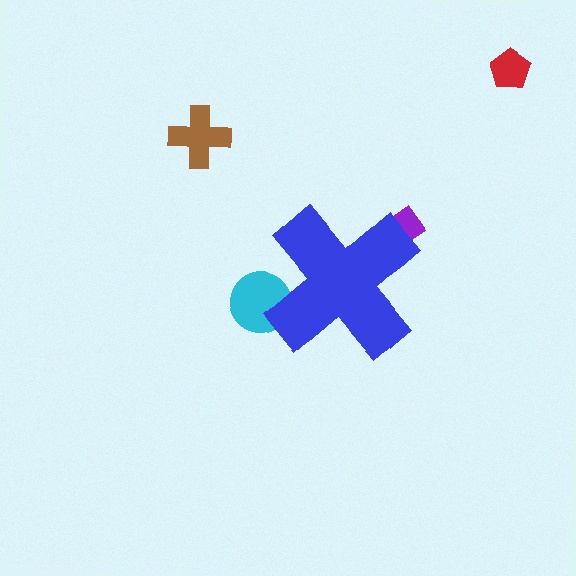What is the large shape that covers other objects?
A blue cross.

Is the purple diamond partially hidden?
Yes, the purple diamond is partially hidden behind the blue cross.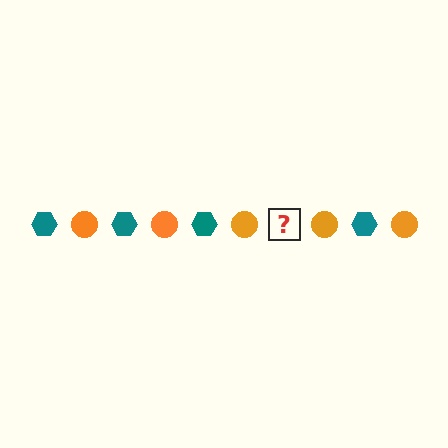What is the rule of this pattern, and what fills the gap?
The rule is that the pattern alternates between teal hexagon and orange circle. The gap should be filled with a teal hexagon.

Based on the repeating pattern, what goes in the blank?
The blank should be a teal hexagon.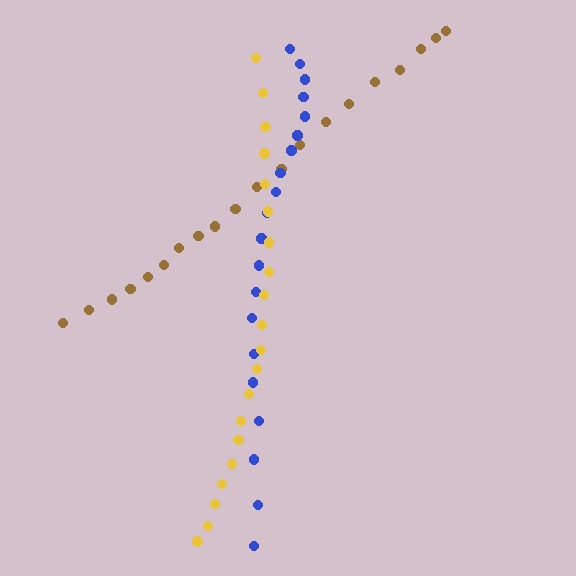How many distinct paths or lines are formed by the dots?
There are 3 distinct paths.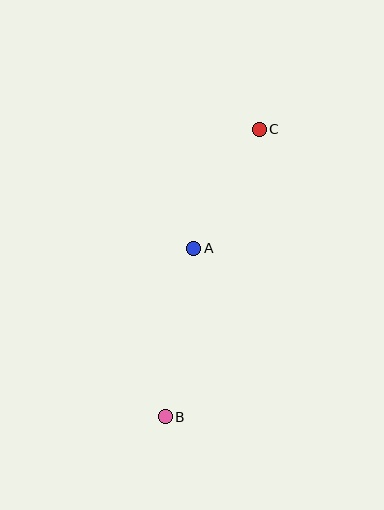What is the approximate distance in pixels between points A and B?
The distance between A and B is approximately 171 pixels.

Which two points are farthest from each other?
Points B and C are farthest from each other.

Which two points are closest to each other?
Points A and C are closest to each other.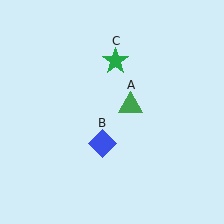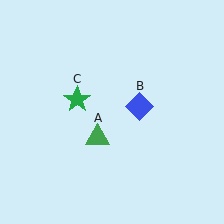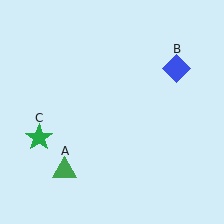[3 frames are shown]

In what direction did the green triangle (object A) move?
The green triangle (object A) moved down and to the left.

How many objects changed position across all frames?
3 objects changed position: green triangle (object A), blue diamond (object B), green star (object C).